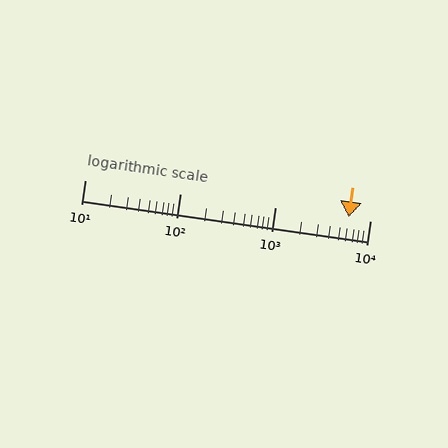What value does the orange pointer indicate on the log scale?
The pointer indicates approximately 6000.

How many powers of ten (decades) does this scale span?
The scale spans 3 decades, from 10 to 10000.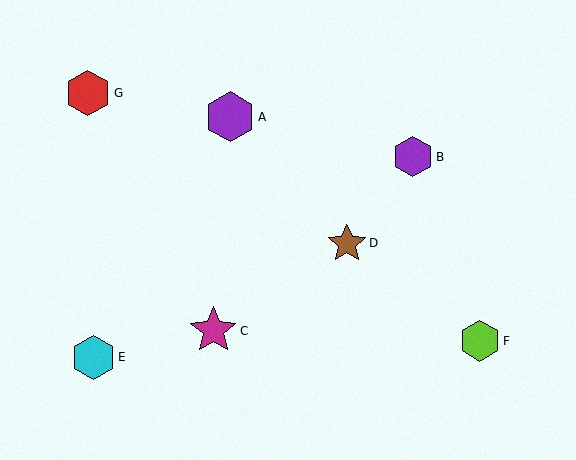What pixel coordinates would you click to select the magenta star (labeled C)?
Click at (213, 331) to select the magenta star C.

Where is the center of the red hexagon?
The center of the red hexagon is at (88, 93).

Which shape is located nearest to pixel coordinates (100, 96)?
The red hexagon (labeled G) at (88, 93) is nearest to that location.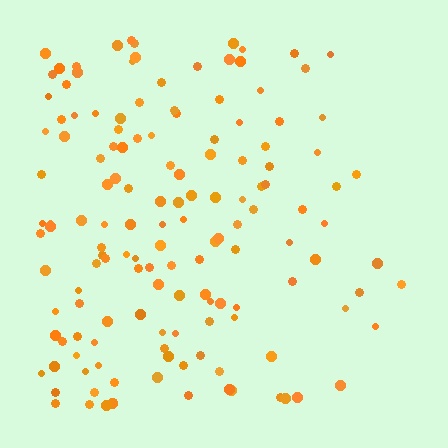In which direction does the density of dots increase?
From right to left, with the left side densest.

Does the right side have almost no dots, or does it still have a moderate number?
Still a moderate number, just noticeably fewer than the left.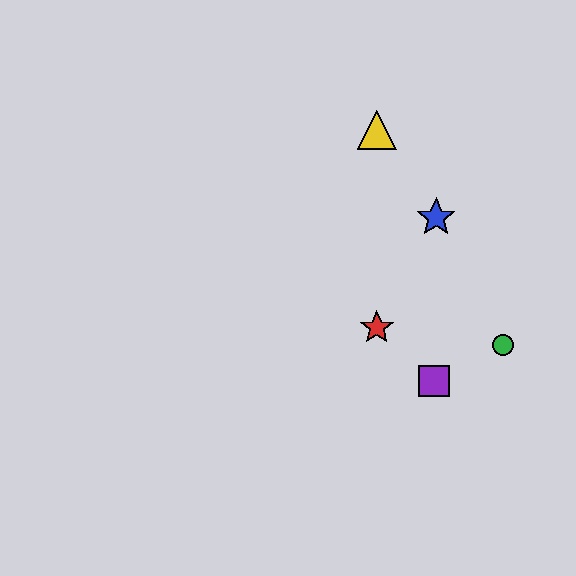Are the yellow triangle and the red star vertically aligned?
Yes, both are at x≈377.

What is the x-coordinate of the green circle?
The green circle is at x≈503.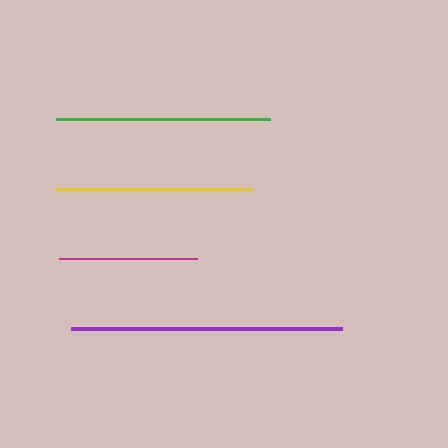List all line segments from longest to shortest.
From longest to shortest: purple, green, yellow, magenta.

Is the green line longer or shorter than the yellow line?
The green line is longer than the yellow line.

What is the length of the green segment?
The green segment is approximately 214 pixels long.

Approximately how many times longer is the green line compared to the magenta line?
The green line is approximately 1.6 times the length of the magenta line.